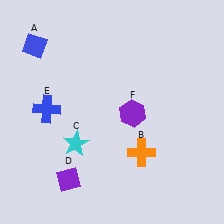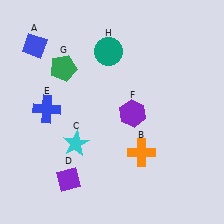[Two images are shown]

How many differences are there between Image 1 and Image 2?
There are 2 differences between the two images.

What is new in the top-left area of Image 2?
A green pentagon (G) was added in the top-left area of Image 2.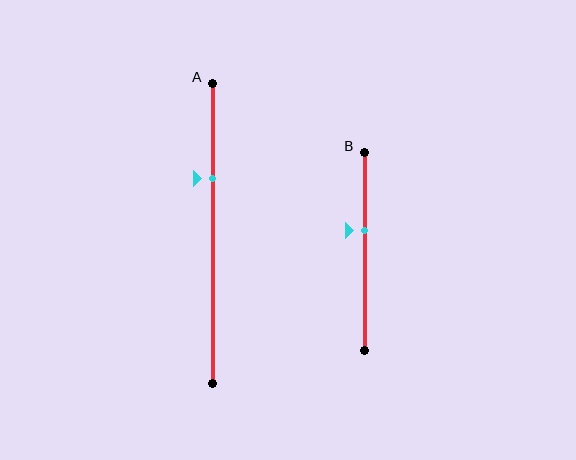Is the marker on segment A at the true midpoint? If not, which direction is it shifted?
No, the marker on segment A is shifted upward by about 19% of the segment length.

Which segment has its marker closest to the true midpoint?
Segment B has its marker closest to the true midpoint.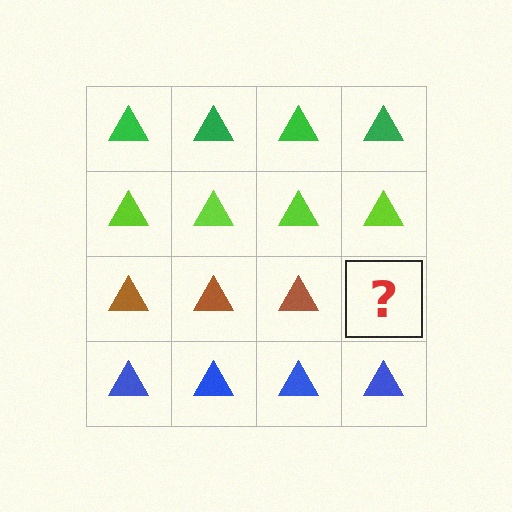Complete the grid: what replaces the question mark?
The question mark should be replaced with a brown triangle.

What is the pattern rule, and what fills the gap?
The rule is that each row has a consistent color. The gap should be filled with a brown triangle.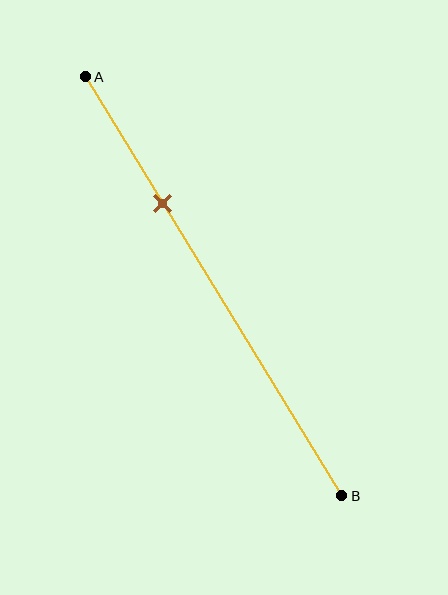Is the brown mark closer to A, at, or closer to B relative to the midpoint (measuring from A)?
The brown mark is closer to point A than the midpoint of segment AB.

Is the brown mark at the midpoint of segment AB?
No, the mark is at about 30% from A, not at the 50% midpoint.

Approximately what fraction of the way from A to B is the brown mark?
The brown mark is approximately 30% of the way from A to B.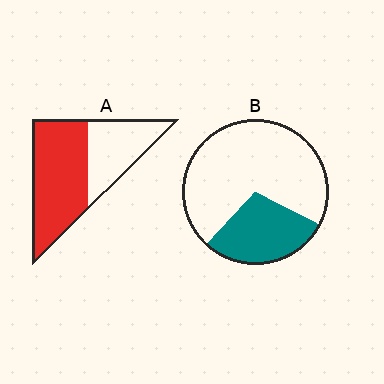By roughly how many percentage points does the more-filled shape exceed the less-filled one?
By roughly 30 percentage points (A over B).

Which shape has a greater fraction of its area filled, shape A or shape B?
Shape A.